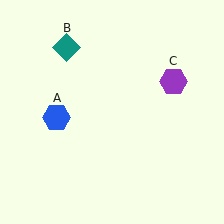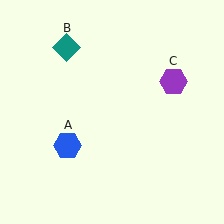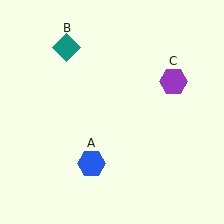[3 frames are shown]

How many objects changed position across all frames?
1 object changed position: blue hexagon (object A).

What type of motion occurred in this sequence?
The blue hexagon (object A) rotated counterclockwise around the center of the scene.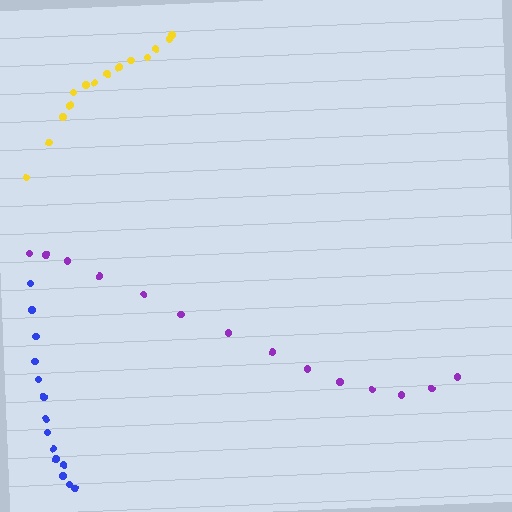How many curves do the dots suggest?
There are 3 distinct paths.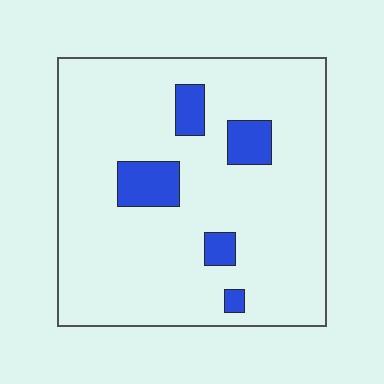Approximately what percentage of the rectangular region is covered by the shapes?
Approximately 10%.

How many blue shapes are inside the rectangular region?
5.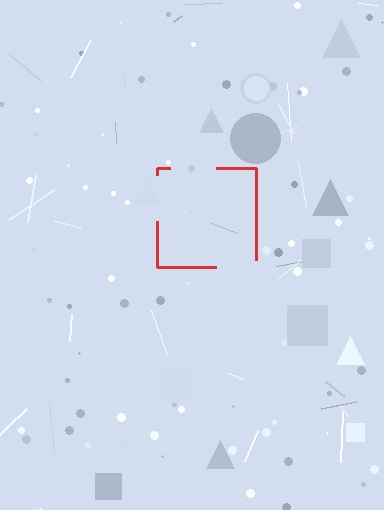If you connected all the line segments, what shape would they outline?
They would outline a square.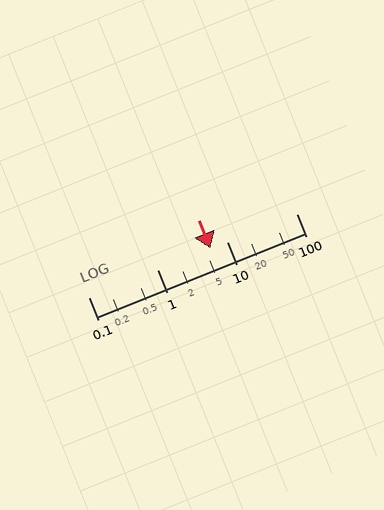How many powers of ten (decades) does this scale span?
The scale spans 3 decades, from 0.1 to 100.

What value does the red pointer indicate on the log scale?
The pointer indicates approximately 5.8.